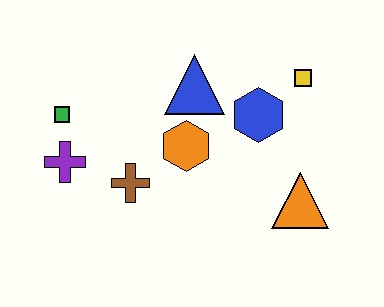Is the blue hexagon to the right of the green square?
Yes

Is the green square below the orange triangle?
No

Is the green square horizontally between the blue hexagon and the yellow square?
No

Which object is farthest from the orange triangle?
The green square is farthest from the orange triangle.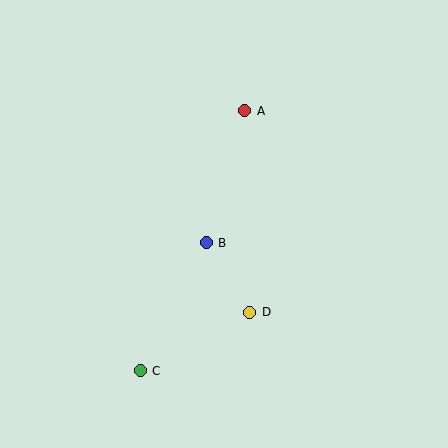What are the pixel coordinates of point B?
Point B is at (206, 243).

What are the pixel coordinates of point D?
Point D is at (250, 312).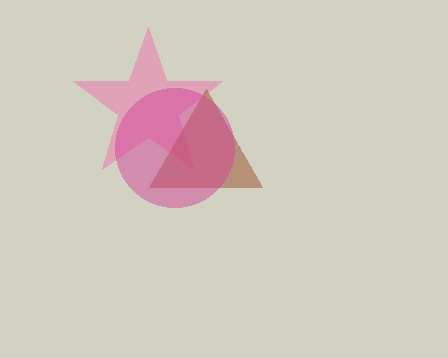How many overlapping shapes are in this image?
There are 3 overlapping shapes in the image.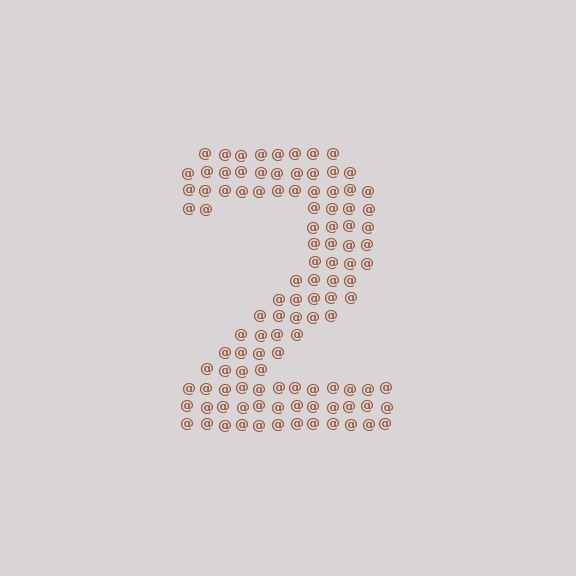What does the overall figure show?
The overall figure shows the digit 2.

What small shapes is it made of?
It is made of small at signs.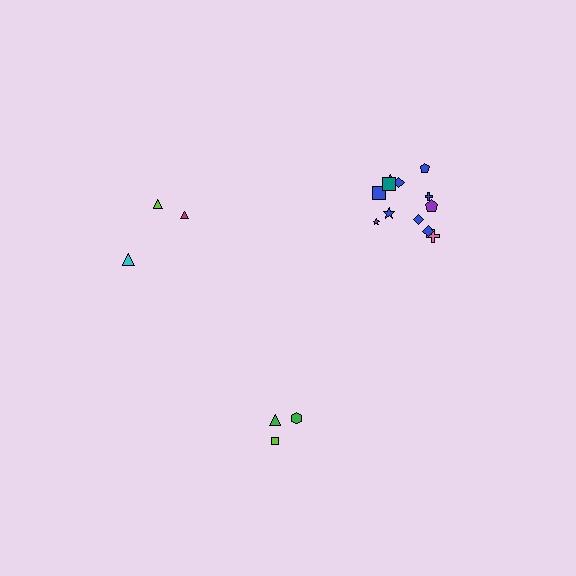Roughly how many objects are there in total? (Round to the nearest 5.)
Roughly 20 objects in total.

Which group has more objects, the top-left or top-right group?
The top-right group.